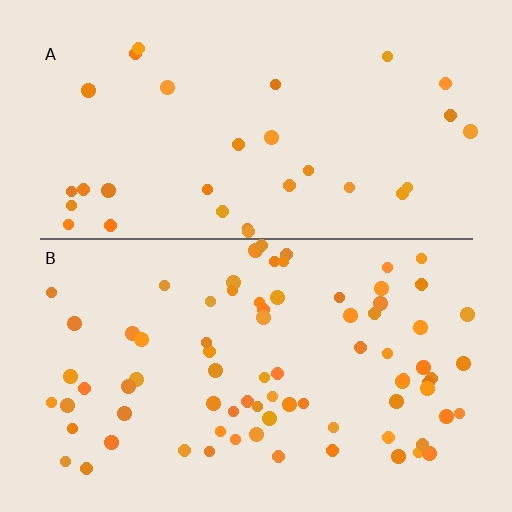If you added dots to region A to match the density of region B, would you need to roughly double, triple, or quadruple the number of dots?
Approximately triple.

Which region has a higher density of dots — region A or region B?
B (the bottom).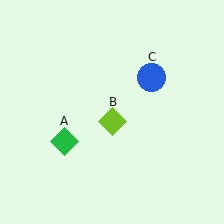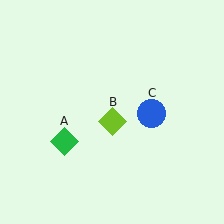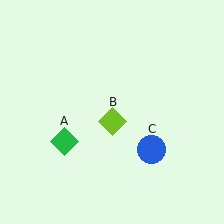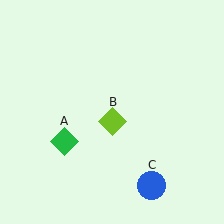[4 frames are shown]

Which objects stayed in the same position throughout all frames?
Green diamond (object A) and lime diamond (object B) remained stationary.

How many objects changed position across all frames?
1 object changed position: blue circle (object C).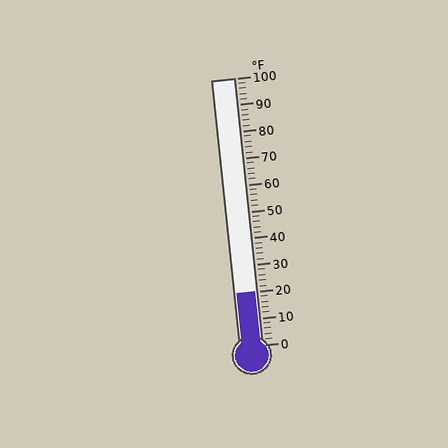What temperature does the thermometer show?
The thermometer shows approximately 20°F.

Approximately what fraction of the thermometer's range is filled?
The thermometer is filled to approximately 20% of its range.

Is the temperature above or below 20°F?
The temperature is at 20°F.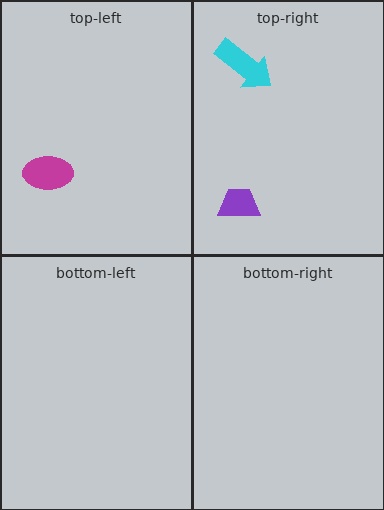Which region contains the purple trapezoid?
The top-right region.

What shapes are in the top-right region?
The purple trapezoid, the cyan arrow.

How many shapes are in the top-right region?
2.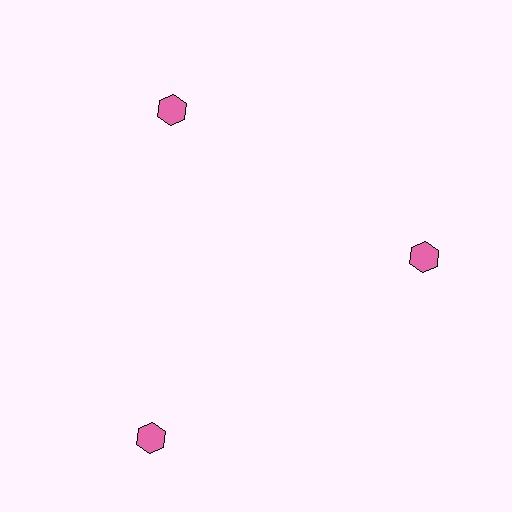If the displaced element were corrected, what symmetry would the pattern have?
It would have 3-fold rotational symmetry — the pattern would map onto itself every 120 degrees.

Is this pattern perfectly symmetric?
No. The 3 pink hexagons are arranged in a ring, but one element near the 7 o'clock position is pushed outward from the center, breaking the 3-fold rotational symmetry.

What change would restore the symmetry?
The symmetry would be restored by moving it inward, back onto the ring so that all 3 hexagons sit at equal angles and equal distance from the center.